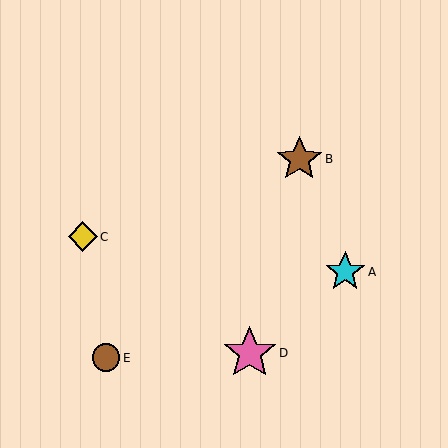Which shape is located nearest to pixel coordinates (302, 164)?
The brown star (labeled B) at (299, 159) is nearest to that location.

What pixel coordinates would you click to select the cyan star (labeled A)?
Click at (345, 272) to select the cyan star A.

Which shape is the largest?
The pink star (labeled D) is the largest.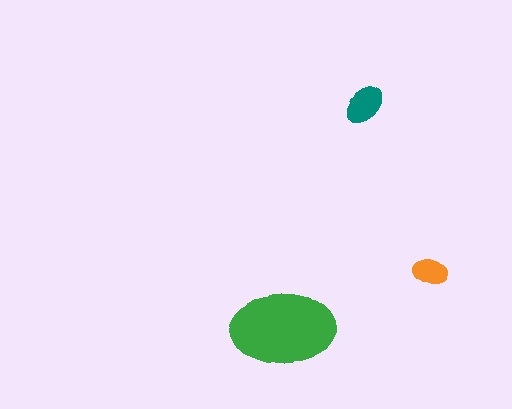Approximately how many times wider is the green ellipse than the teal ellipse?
About 2.5 times wider.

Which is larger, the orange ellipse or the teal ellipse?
The teal one.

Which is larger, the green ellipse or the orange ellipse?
The green one.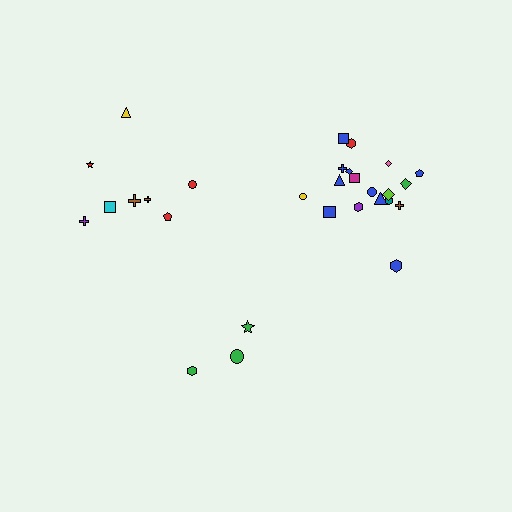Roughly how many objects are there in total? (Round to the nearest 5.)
Roughly 30 objects in total.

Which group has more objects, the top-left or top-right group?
The top-right group.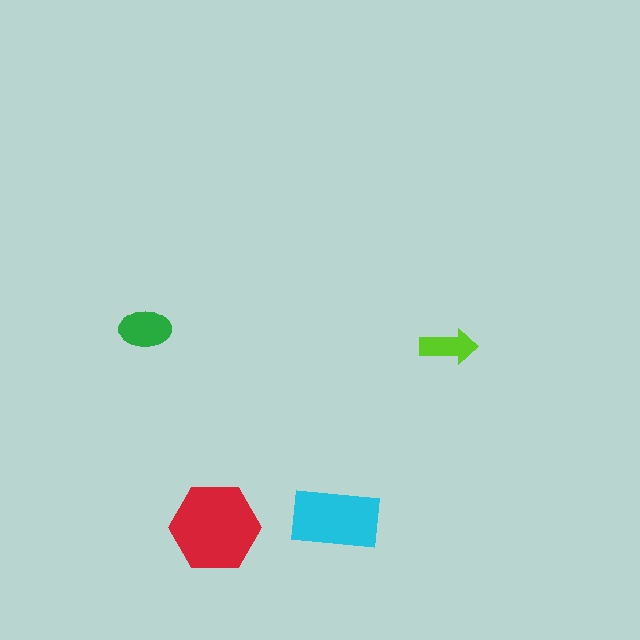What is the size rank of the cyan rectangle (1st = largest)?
2nd.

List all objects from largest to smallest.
The red hexagon, the cyan rectangle, the green ellipse, the lime arrow.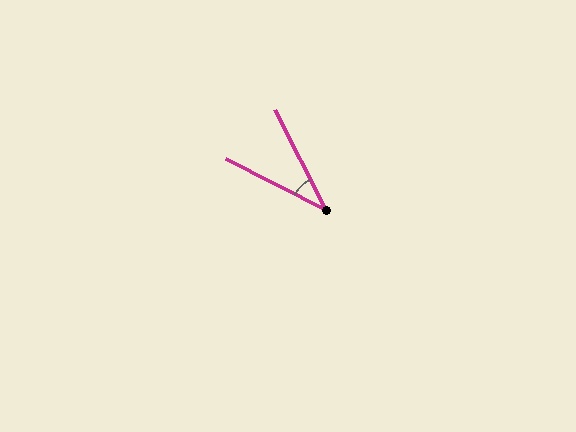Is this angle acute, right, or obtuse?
It is acute.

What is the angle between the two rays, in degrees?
Approximately 36 degrees.